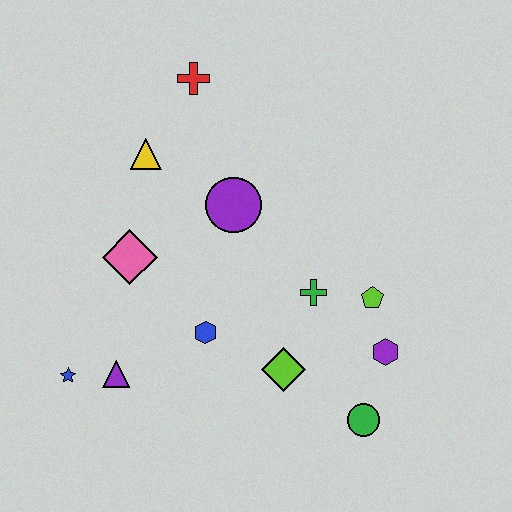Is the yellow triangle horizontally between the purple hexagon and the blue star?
Yes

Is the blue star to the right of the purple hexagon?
No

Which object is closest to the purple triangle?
The blue star is closest to the purple triangle.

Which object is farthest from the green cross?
The blue star is farthest from the green cross.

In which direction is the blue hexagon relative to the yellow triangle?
The blue hexagon is below the yellow triangle.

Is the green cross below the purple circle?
Yes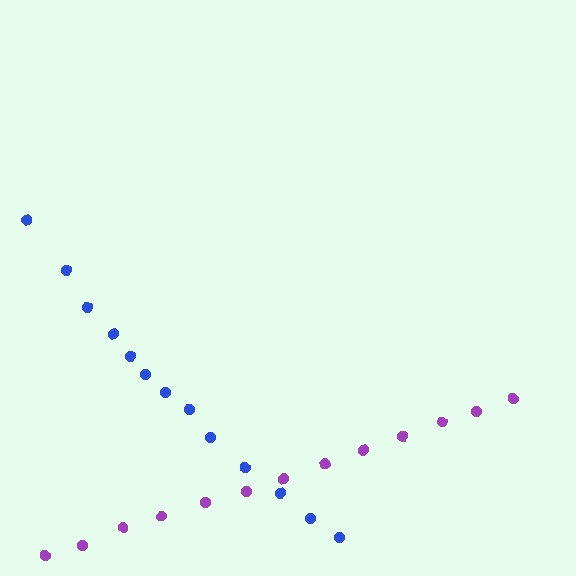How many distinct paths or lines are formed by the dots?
There are 2 distinct paths.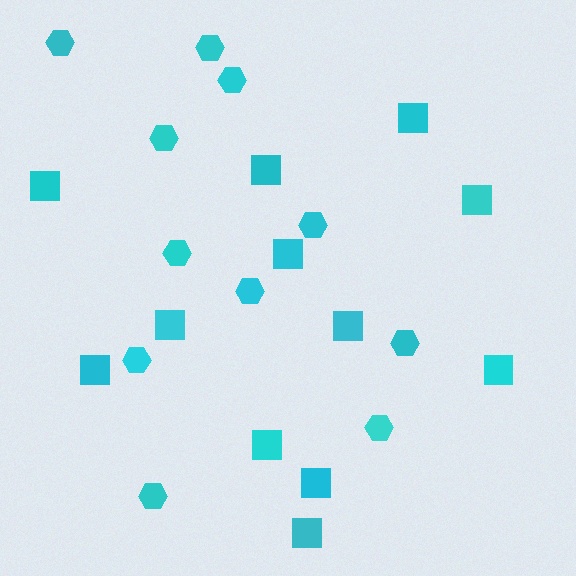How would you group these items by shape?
There are 2 groups: one group of squares (12) and one group of hexagons (11).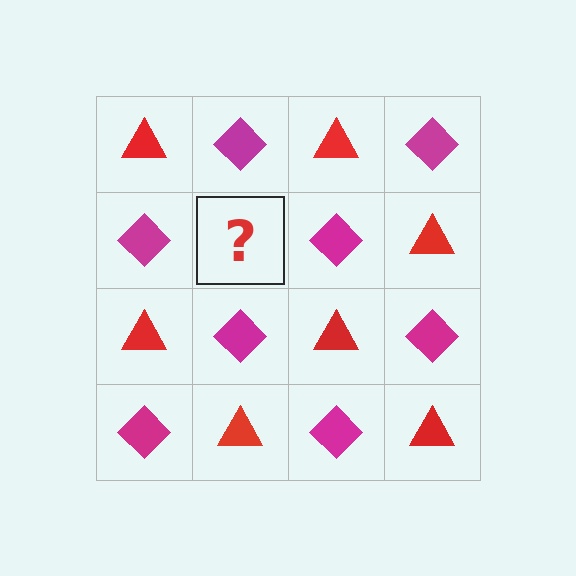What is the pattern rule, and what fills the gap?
The rule is that it alternates red triangle and magenta diamond in a checkerboard pattern. The gap should be filled with a red triangle.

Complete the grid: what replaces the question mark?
The question mark should be replaced with a red triangle.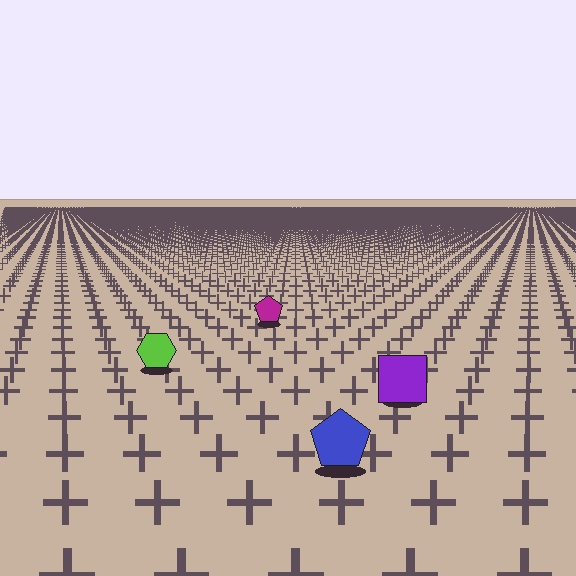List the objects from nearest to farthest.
From nearest to farthest: the blue pentagon, the purple square, the lime hexagon, the magenta pentagon.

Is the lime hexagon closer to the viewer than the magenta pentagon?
Yes. The lime hexagon is closer — you can tell from the texture gradient: the ground texture is coarser near it.